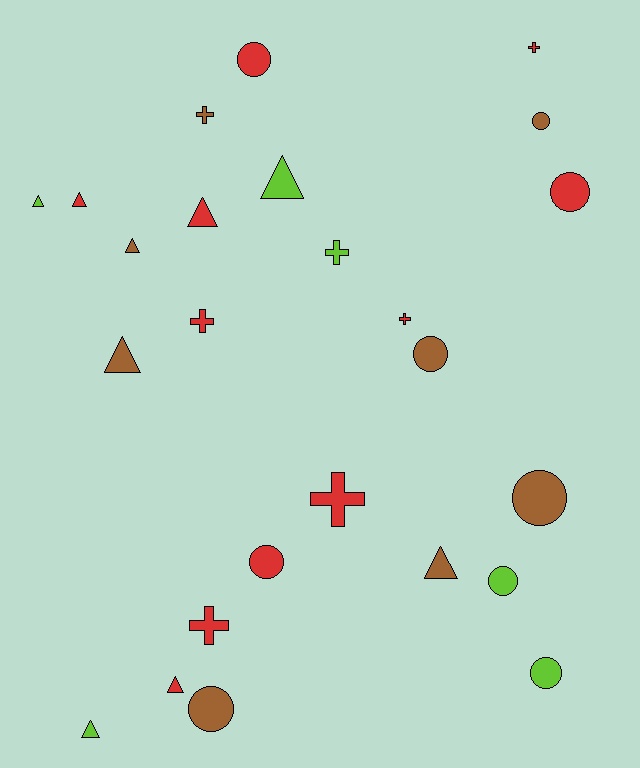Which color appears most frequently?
Red, with 11 objects.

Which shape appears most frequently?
Circle, with 9 objects.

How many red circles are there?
There are 3 red circles.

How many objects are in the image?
There are 25 objects.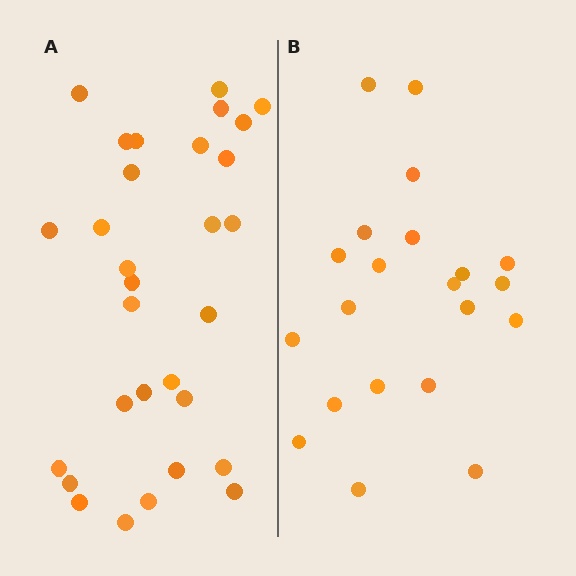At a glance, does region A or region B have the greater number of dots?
Region A (the left region) has more dots.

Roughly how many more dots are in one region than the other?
Region A has roughly 8 or so more dots than region B.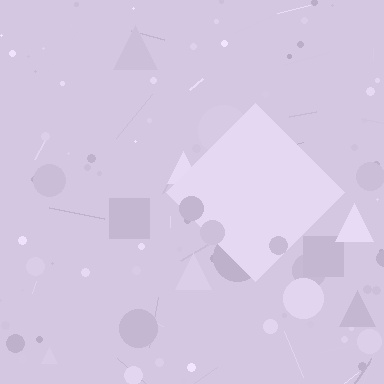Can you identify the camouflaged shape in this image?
The camouflaged shape is a diamond.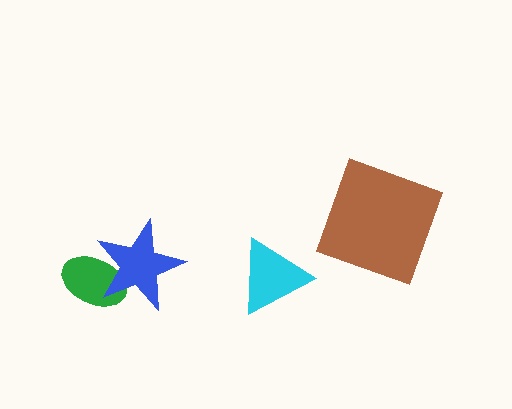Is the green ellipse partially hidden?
Yes, it is partially covered by another shape.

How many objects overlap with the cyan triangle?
0 objects overlap with the cyan triangle.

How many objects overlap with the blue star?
1 object overlaps with the blue star.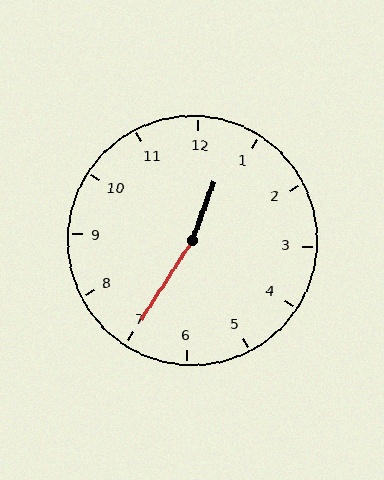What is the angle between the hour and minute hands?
Approximately 168 degrees.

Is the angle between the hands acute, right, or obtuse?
It is obtuse.